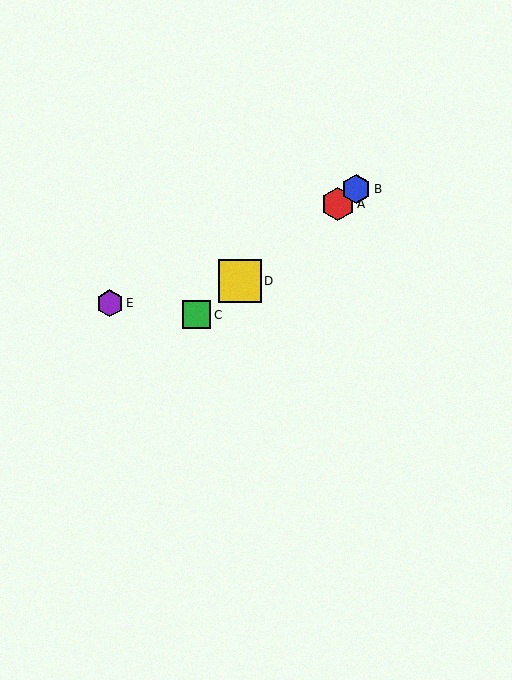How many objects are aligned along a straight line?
4 objects (A, B, C, D) are aligned along a straight line.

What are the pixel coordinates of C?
Object C is at (197, 315).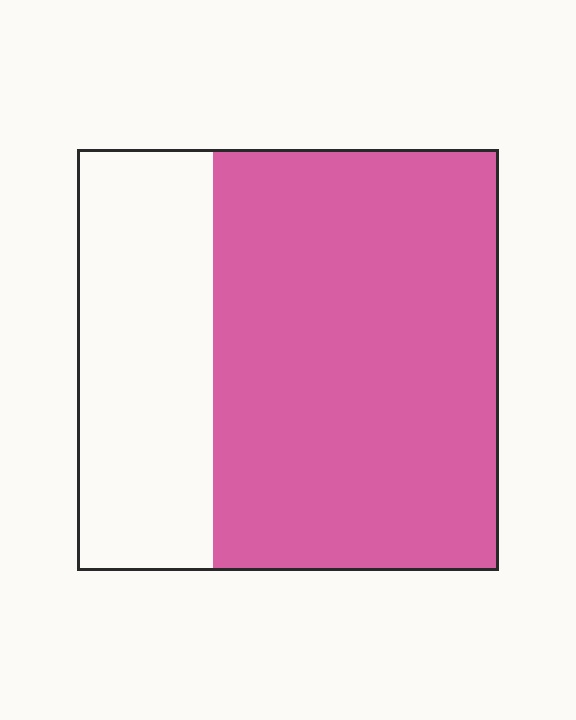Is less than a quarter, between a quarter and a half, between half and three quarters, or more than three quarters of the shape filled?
Between half and three quarters.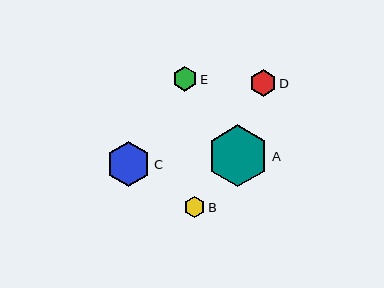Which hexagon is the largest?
Hexagon A is the largest with a size of approximately 62 pixels.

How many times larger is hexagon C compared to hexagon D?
Hexagon C is approximately 1.7 times the size of hexagon D.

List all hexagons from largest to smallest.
From largest to smallest: A, C, D, E, B.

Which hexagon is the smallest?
Hexagon B is the smallest with a size of approximately 21 pixels.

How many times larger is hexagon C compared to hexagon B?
Hexagon C is approximately 2.1 times the size of hexagon B.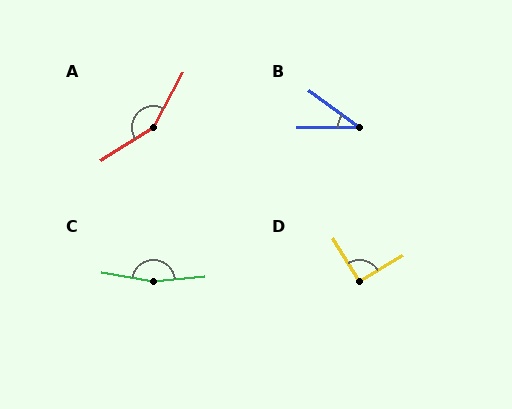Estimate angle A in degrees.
Approximately 150 degrees.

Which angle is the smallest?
B, at approximately 37 degrees.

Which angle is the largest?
C, at approximately 163 degrees.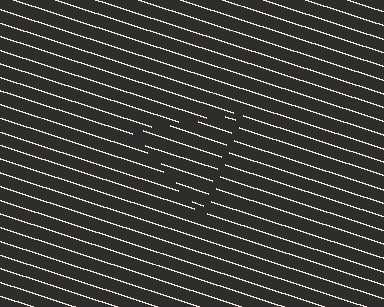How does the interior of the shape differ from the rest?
The interior of the shape contains the same grating, shifted by half a period — the contour is defined by the phase discontinuity where line-ends from the inner and outer gratings abut.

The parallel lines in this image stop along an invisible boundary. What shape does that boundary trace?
An illusory triangle. The interior of the shape contains the same grating, shifted by half a period — the contour is defined by the phase discontinuity where line-ends from the inner and outer gratings abut.